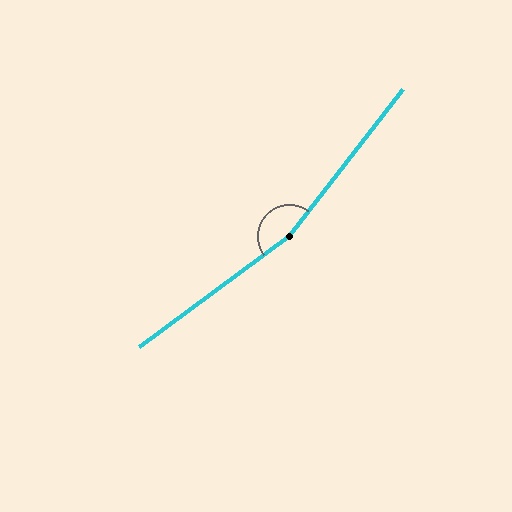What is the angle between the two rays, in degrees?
Approximately 164 degrees.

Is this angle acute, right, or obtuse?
It is obtuse.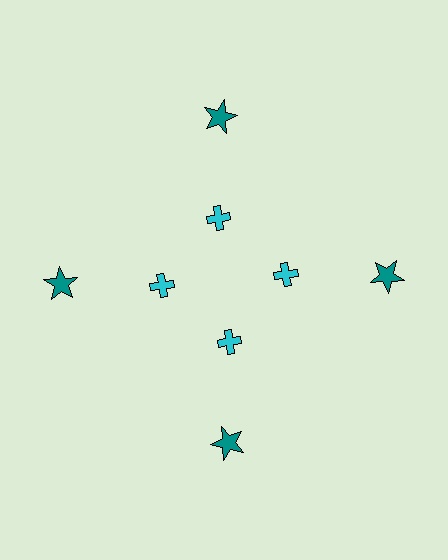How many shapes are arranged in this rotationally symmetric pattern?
There are 8 shapes, arranged in 4 groups of 2.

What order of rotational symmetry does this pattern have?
This pattern has 4-fold rotational symmetry.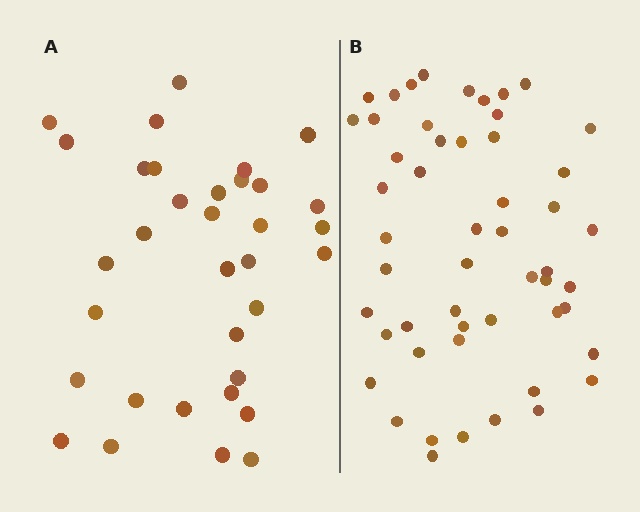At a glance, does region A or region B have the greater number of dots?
Region B (the right region) has more dots.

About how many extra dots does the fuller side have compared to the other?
Region B has approximately 20 more dots than region A.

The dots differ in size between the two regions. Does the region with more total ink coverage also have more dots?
No. Region A has more total ink coverage because its dots are larger, but region B actually contains more individual dots. Total area can be misleading — the number of items is what matters here.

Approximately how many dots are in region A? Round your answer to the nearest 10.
About 30 dots. (The exact count is 34, which rounds to 30.)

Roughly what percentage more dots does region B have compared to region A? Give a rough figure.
About 55% more.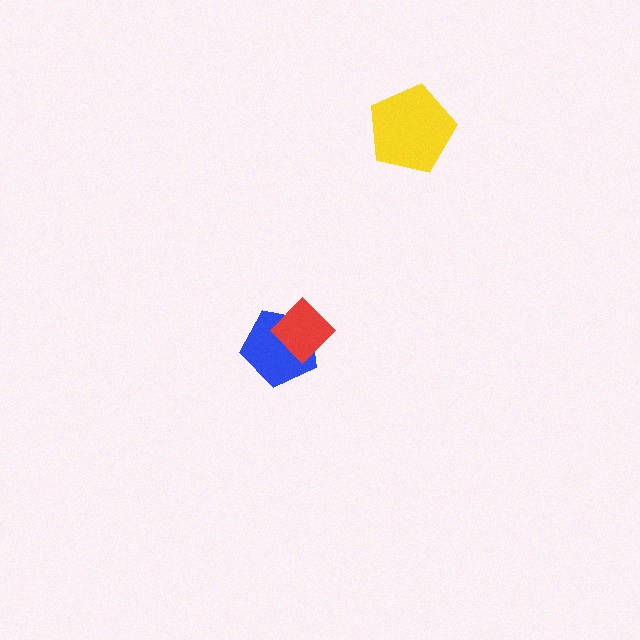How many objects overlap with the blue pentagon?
1 object overlaps with the blue pentagon.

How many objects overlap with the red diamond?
1 object overlaps with the red diamond.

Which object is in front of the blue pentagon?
The red diamond is in front of the blue pentagon.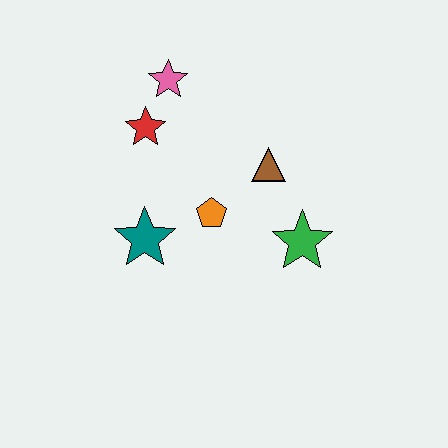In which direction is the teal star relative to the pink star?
The teal star is below the pink star.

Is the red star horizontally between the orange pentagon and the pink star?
No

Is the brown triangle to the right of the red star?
Yes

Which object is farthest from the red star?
The green star is farthest from the red star.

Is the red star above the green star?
Yes